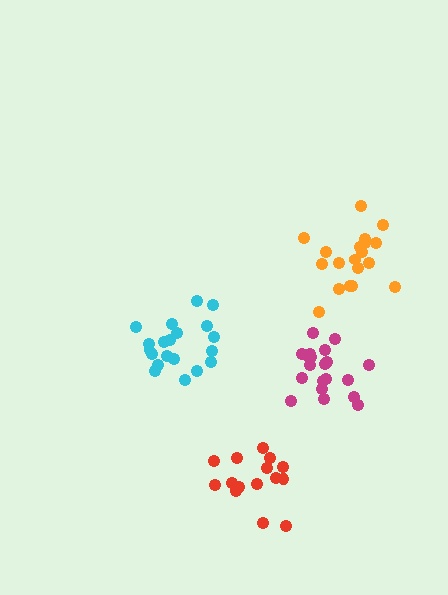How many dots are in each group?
Group 1: 15 dots, Group 2: 20 dots, Group 3: 20 dots, Group 4: 19 dots (74 total).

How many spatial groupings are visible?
There are 4 spatial groupings.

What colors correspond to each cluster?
The clusters are colored: red, magenta, cyan, orange.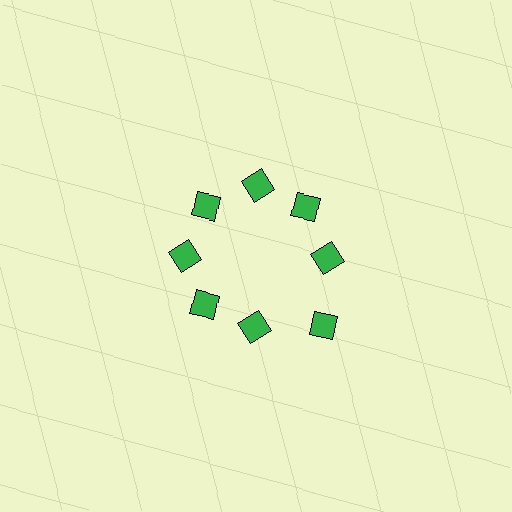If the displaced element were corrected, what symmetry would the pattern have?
It would have 8-fold rotational symmetry — the pattern would map onto itself every 45 degrees.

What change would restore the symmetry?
The symmetry would be restored by moving it inward, back onto the ring so that all 8 diamonds sit at equal angles and equal distance from the center.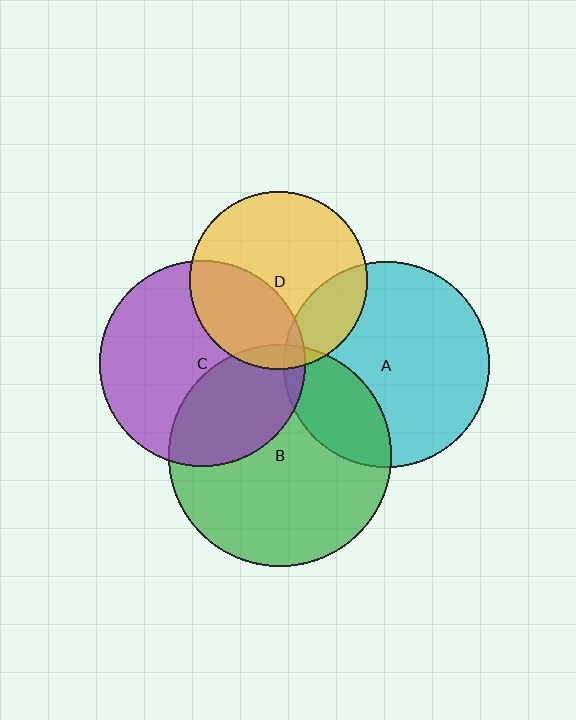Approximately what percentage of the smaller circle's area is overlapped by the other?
Approximately 25%.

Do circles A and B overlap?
Yes.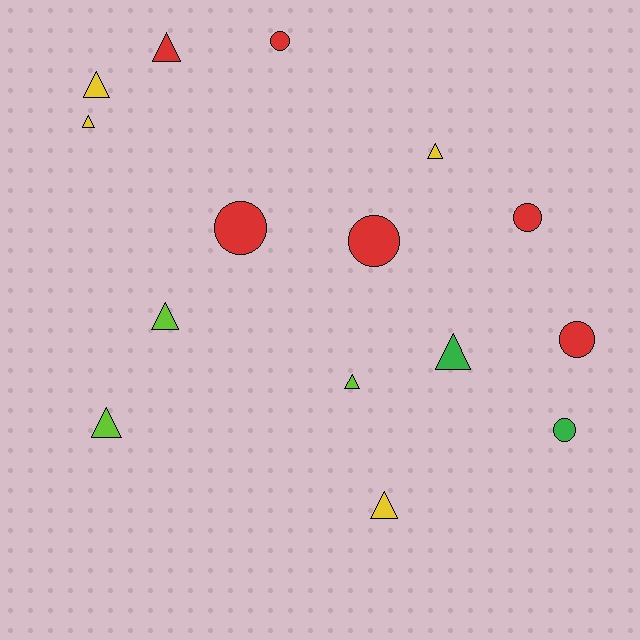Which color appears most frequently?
Red, with 6 objects.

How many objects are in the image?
There are 15 objects.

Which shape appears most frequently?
Triangle, with 9 objects.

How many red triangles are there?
There is 1 red triangle.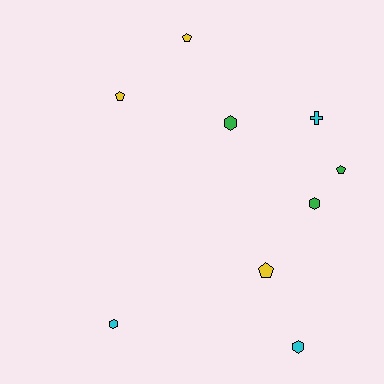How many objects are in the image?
There are 9 objects.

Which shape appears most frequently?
Pentagon, with 4 objects.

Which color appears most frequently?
Yellow, with 3 objects.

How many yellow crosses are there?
There are no yellow crosses.